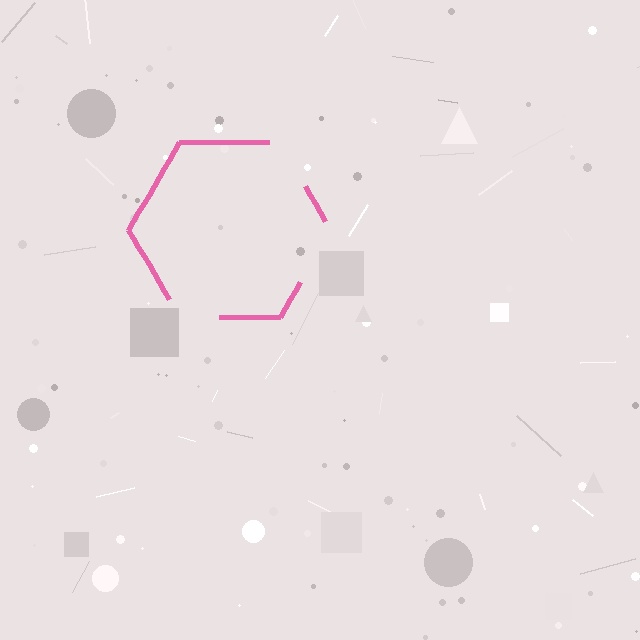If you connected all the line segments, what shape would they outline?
They would outline a hexagon.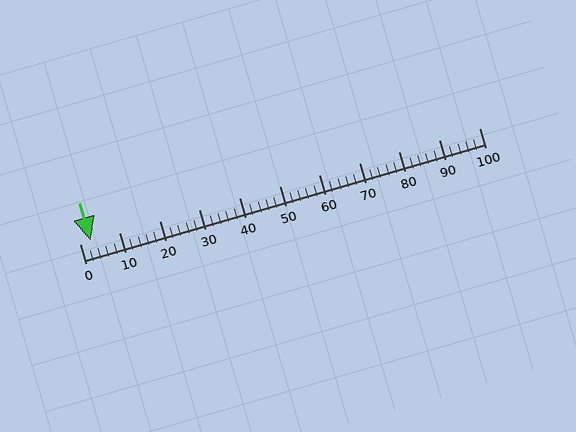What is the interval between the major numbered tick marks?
The major tick marks are spaced 10 units apart.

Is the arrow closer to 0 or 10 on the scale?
The arrow is closer to 0.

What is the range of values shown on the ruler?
The ruler shows values from 0 to 100.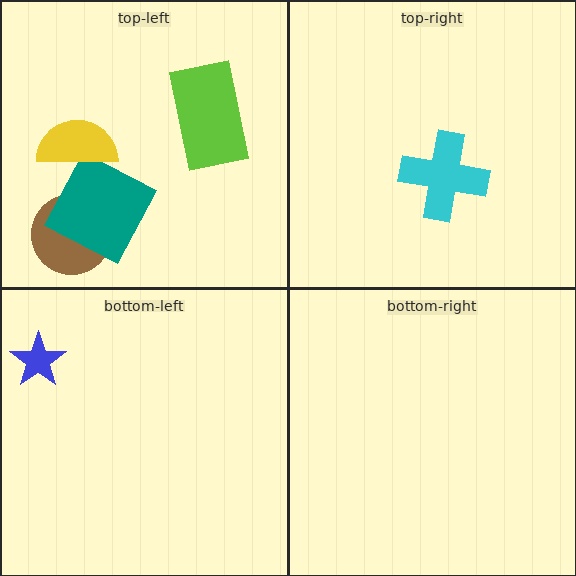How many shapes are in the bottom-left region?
1.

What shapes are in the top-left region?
The lime rectangle, the brown circle, the teal square, the yellow semicircle.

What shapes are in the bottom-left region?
The blue star.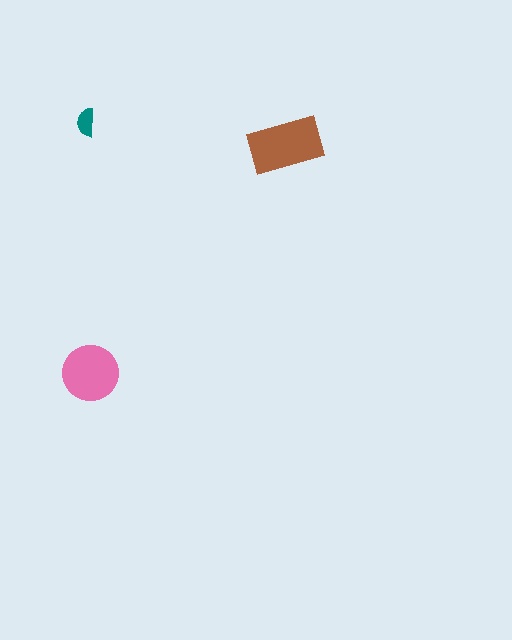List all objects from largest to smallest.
The brown rectangle, the pink circle, the teal semicircle.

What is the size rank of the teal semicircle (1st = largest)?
3rd.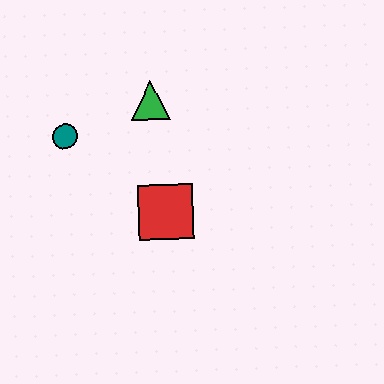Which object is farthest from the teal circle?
The red square is farthest from the teal circle.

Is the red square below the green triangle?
Yes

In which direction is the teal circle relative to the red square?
The teal circle is to the left of the red square.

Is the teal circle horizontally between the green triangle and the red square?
No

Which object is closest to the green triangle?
The teal circle is closest to the green triangle.